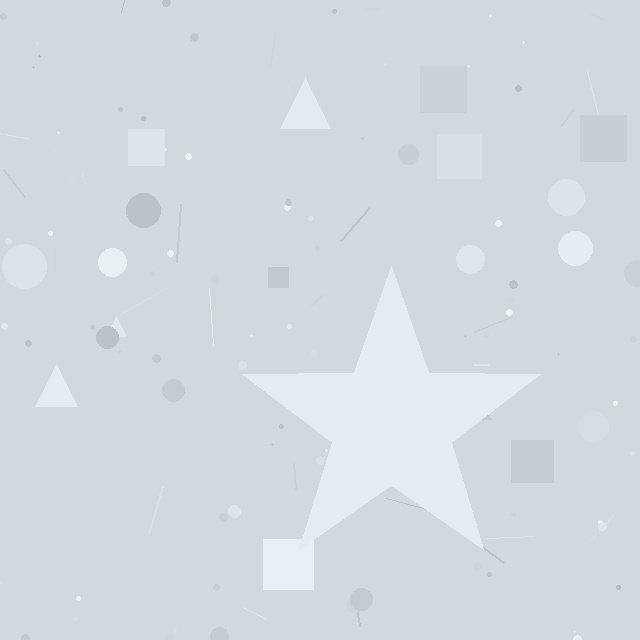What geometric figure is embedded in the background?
A star is embedded in the background.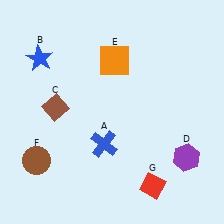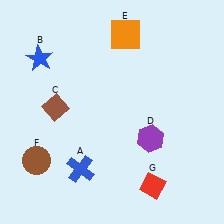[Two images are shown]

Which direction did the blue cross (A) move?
The blue cross (A) moved down.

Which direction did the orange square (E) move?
The orange square (E) moved up.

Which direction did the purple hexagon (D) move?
The purple hexagon (D) moved left.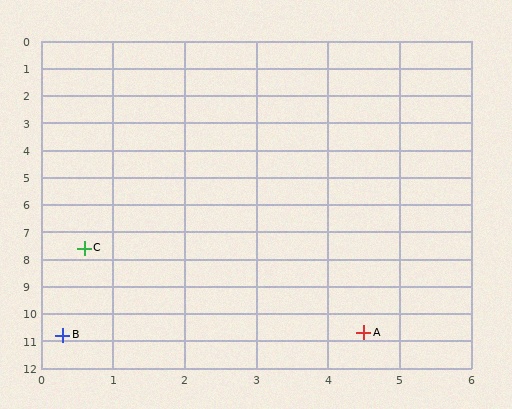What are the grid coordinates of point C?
Point C is at approximately (0.6, 7.6).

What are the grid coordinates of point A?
Point A is at approximately (4.5, 10.7).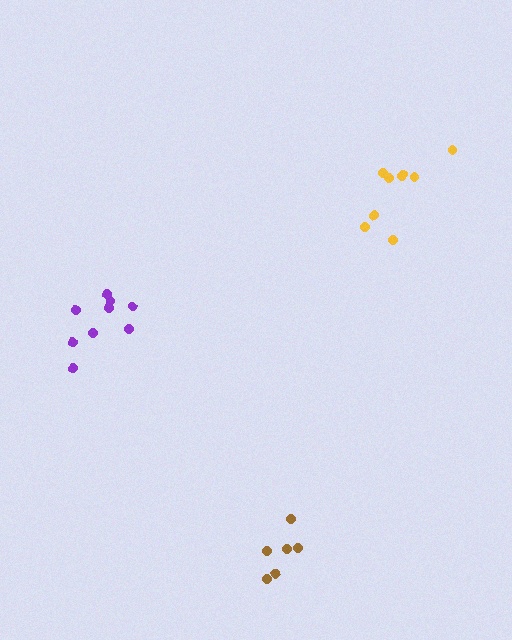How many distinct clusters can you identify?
There are 3 distinct clusters.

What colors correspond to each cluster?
The clusters are colored: yellow, purple, brown.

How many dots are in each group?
Group 1: 9 dots, Group 2: 9 dots, Group 3: 6 dots (24 total).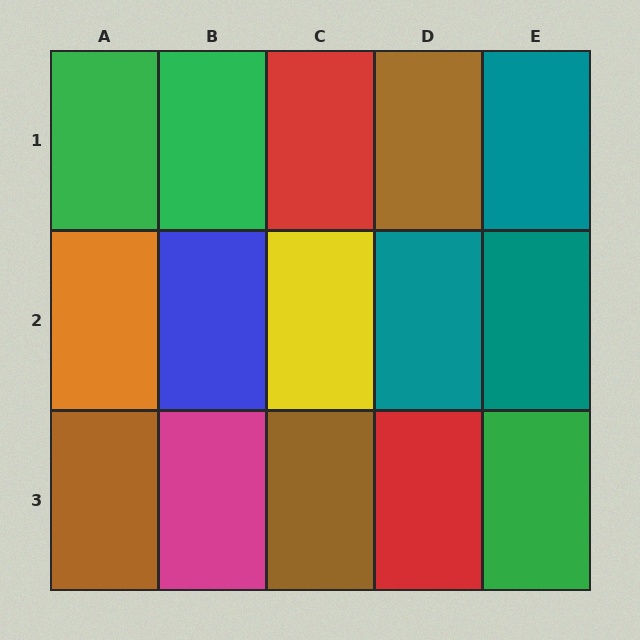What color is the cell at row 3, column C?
Brown.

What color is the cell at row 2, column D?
Teal.